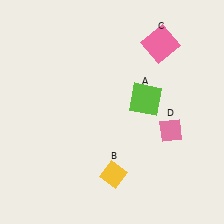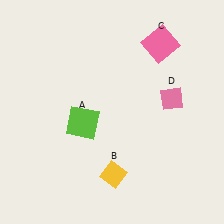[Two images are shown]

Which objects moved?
The objects that moved are: the lime square (A), the pink diamond (D).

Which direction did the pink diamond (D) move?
The pink diamond (D) moved up.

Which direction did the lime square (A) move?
The lime square (A) moved left.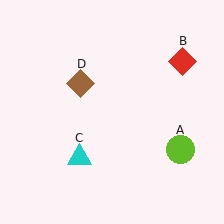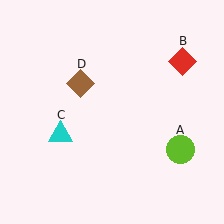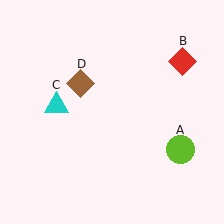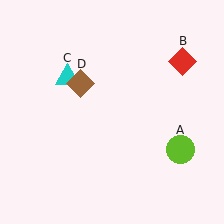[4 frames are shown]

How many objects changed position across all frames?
1 object changed position: cyan triangle (object C).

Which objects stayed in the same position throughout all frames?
Lime circle (object A) and red diamond (object B) and brown diamond (object D) remained stationary.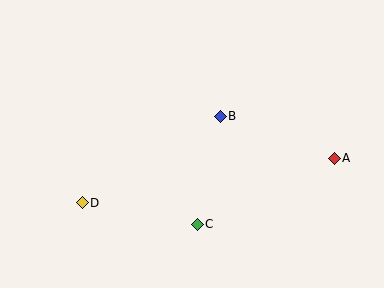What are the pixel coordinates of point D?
Point D is at (82, 203).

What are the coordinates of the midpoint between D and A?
The midpoint between D and A is at (208, 180).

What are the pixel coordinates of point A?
Point A is at (334, 158).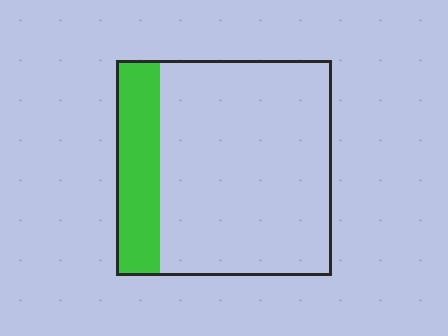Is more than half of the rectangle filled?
No.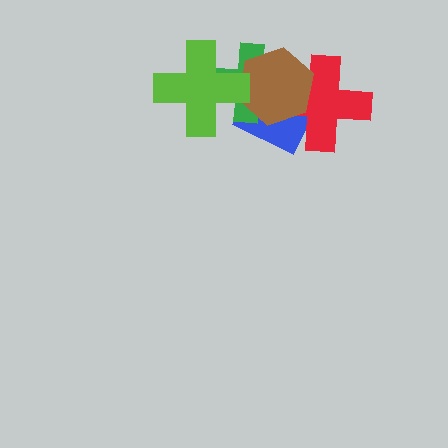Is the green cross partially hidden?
Yes, it is partially covered by another shape.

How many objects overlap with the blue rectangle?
3 objects overlap with the blue rectangle.